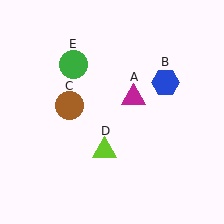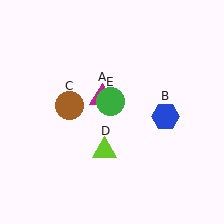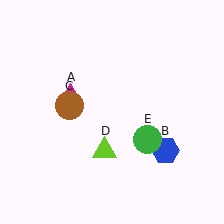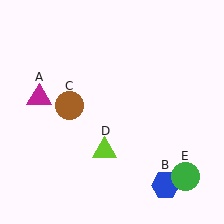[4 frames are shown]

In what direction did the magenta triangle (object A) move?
The magenta triangle (object A) moved left.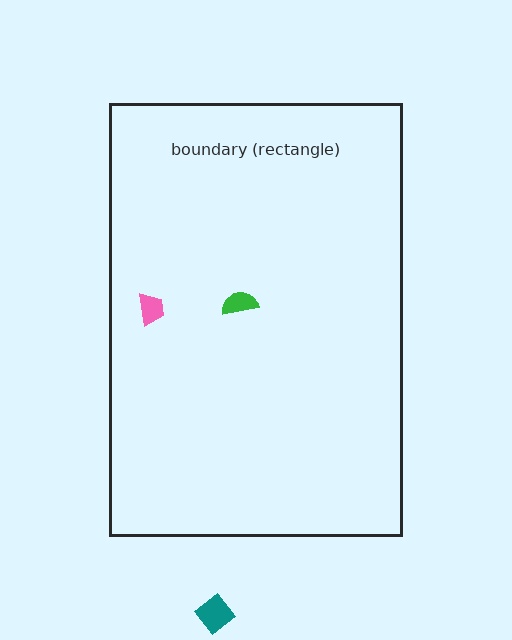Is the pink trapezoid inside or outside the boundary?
Inside.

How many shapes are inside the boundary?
2 inside, 1 outside.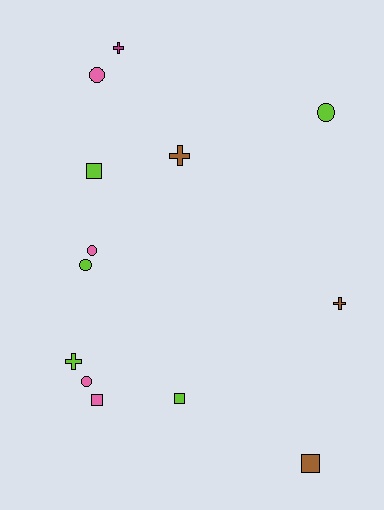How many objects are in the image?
There are 13 objects.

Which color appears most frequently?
Lime, with 5 objects.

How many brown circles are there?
There are no brown circles.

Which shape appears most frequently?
Circle, with 5 objects.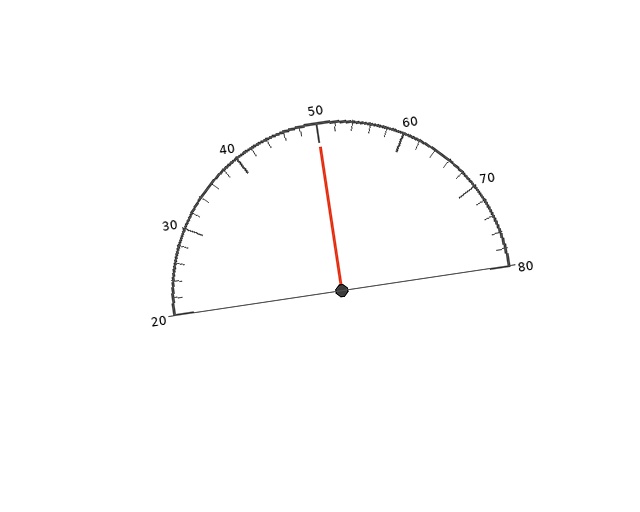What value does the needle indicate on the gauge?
The needle indicates approximately 50.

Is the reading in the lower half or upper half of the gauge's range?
The reading is in the upper half of the range (20 to 80).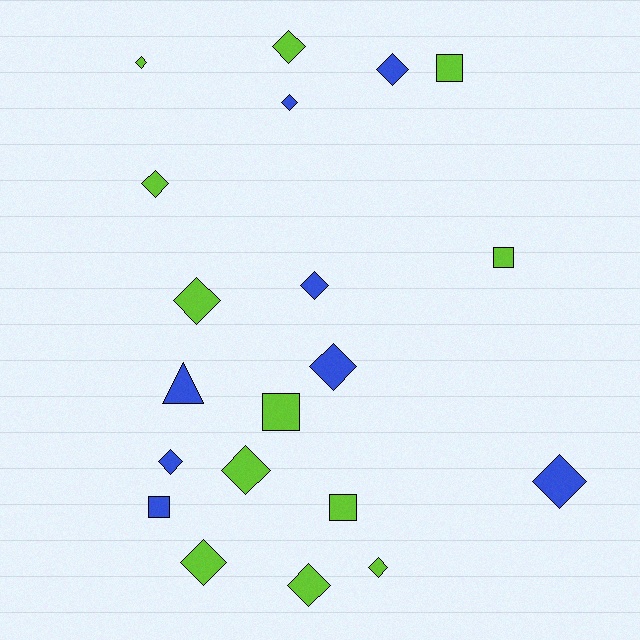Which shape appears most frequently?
Diamond, with 14 objects.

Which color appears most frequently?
Lime, with 12 objects.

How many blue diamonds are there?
There are 6 blue diamonds.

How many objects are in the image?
There are 20 objects.